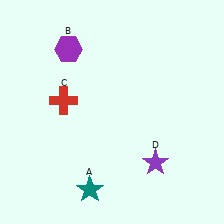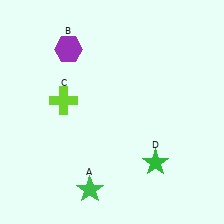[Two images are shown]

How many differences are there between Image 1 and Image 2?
There are 3 differences between the two images.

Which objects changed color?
A changed from teal to green. C changed from red to lime. D changed from purple to green.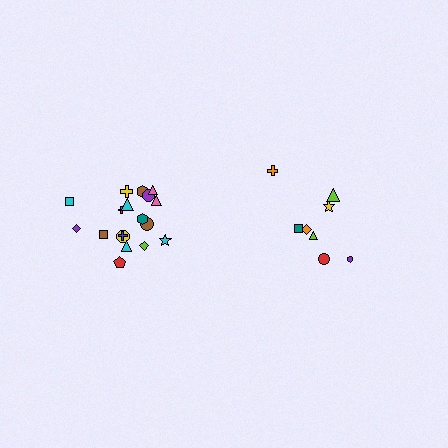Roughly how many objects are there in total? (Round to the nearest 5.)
Roughly 25 objects in total.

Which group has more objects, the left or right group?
The left group.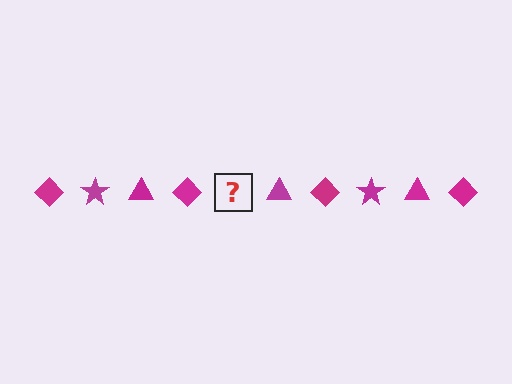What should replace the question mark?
The question mark should be replaced with a magenta star.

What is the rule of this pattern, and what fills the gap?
The rule is that the pattern cycles through diamond, star, triangle shapes in magenta. The gap should be filled with a magenta star.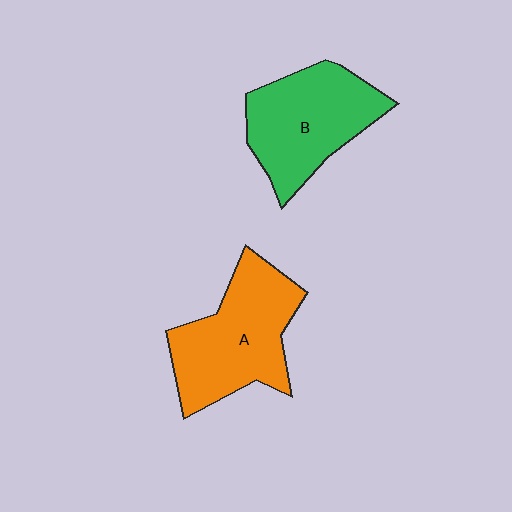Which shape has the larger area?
Shape A (orange).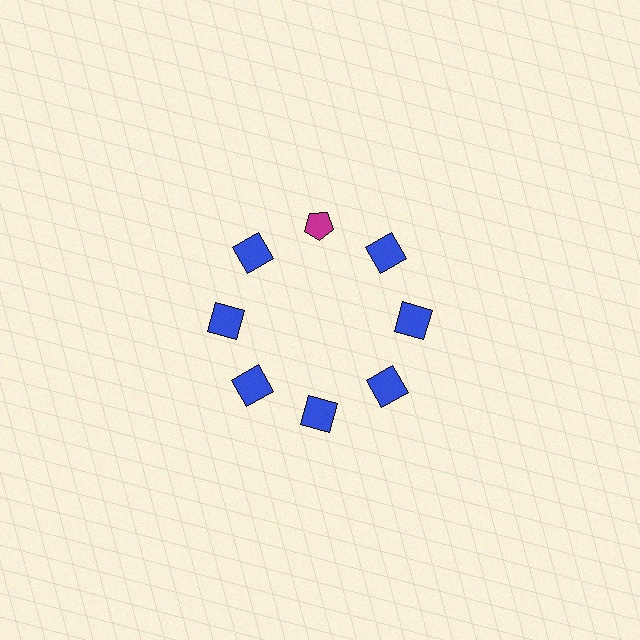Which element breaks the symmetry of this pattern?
The magenta pentagon at roughly the 12 o'clock position breaks the symmetry. All other shapes are blue squares.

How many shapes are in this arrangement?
There are 8 shapes arranged in a ring pattern.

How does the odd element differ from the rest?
It differs in both color (magenta instead of blue) and shape (pentagon instead of square).